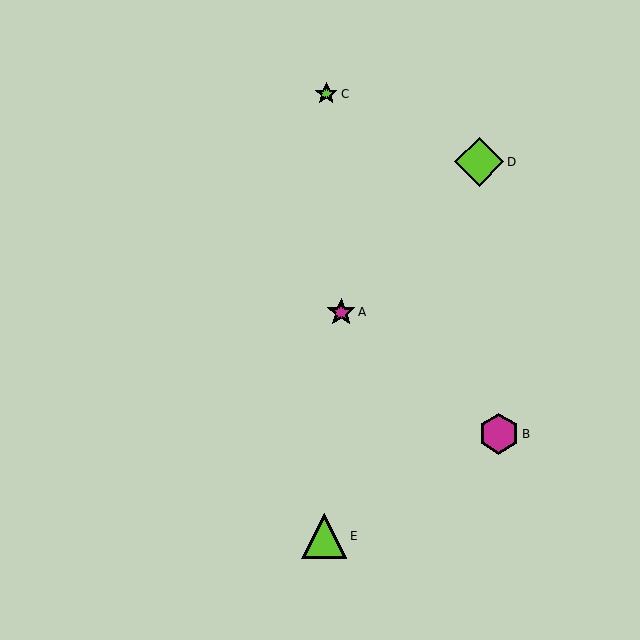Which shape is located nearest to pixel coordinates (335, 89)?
The lime star (labeled C) at (326, 94) is nearest to that location.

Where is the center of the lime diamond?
The center of the lime diamond is at (479, 162).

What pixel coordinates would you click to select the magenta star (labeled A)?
Click at (341, 312) to select the magenta star A.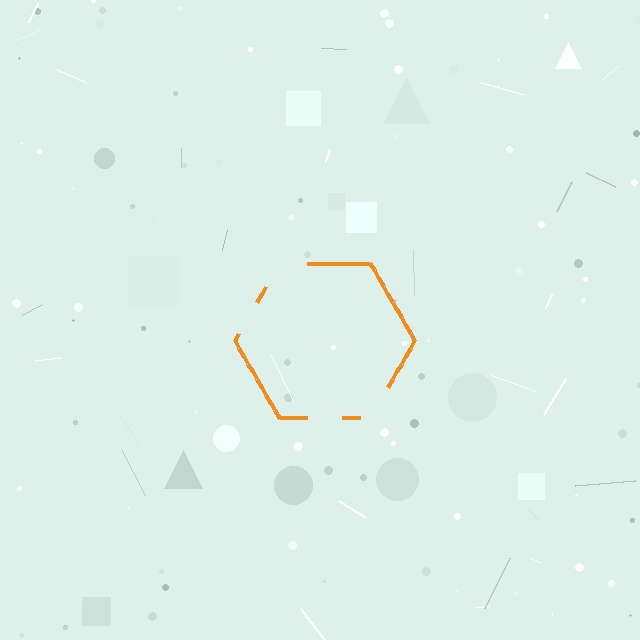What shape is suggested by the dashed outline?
The dashed outline suggests a hexagon.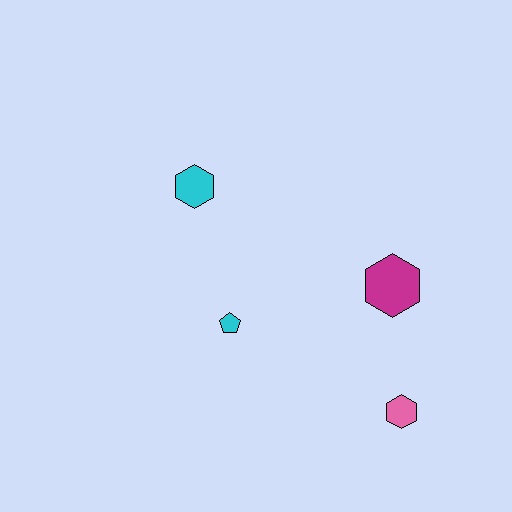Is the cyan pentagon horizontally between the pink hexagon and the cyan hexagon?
Yes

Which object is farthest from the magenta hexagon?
The cyan hexagon is farthest from the magenta hexagon.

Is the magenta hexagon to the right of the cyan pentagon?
Yes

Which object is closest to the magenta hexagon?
The pink hexagon is closest to the magenta hexagon.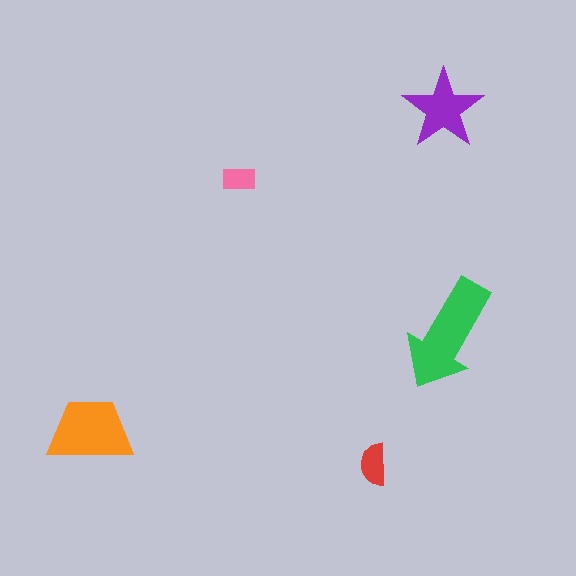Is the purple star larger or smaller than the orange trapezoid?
Smaller.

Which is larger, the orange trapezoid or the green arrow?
The green arrow.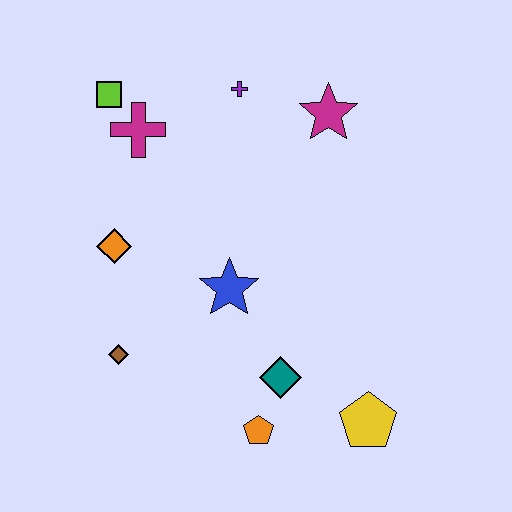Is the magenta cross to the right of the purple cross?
No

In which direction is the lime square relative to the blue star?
The lime square is above the blue star.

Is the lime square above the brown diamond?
Yes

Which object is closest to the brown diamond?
The orange diamond is closest to the brown diamond.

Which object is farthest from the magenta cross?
The yellow pentagon is farthest from the magenta cross.